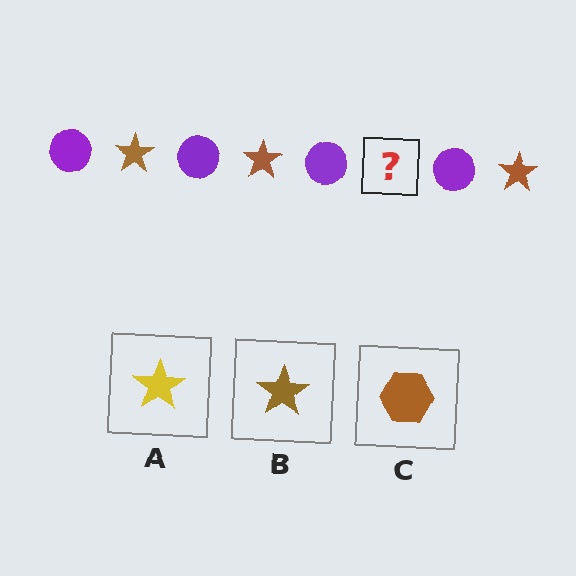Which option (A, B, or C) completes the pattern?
B.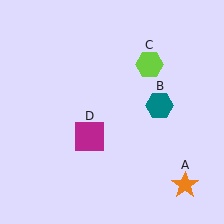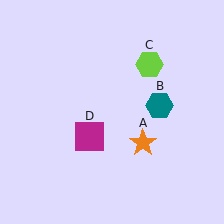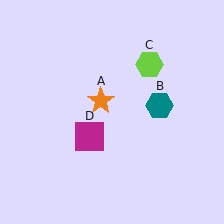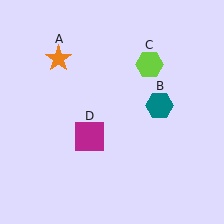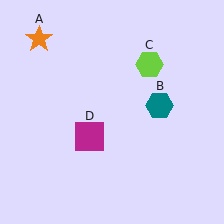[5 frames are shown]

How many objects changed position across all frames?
1 object changed position: orange star (object A).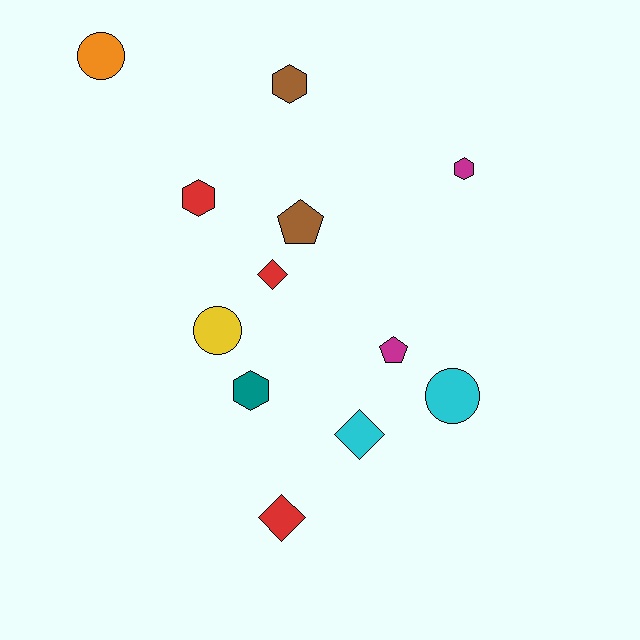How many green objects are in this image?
There are no green objects.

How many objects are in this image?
There are 12 objects.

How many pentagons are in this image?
There are 2 pentagons.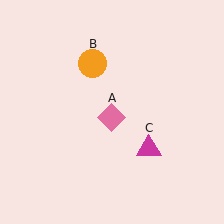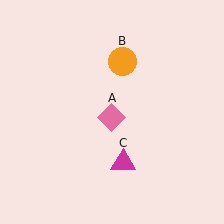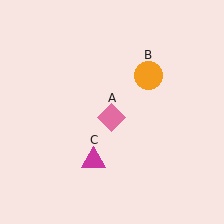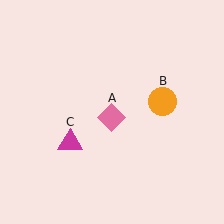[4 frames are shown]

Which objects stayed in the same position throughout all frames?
Pink diamond (object A) remained stationary.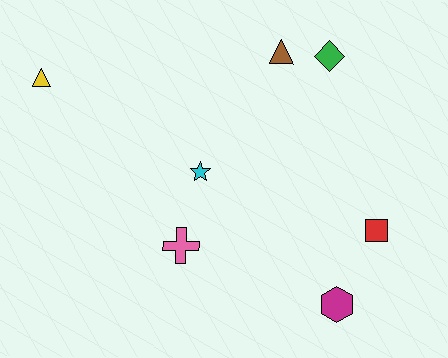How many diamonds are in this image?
There is 1 diamond.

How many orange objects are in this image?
There are no orange objects.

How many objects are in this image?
There are 7 objects.